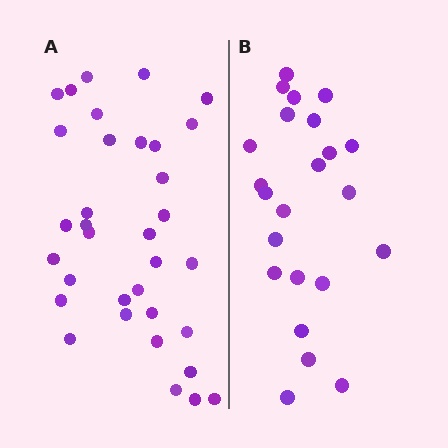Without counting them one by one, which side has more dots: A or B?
Region A (the left region) has more dots.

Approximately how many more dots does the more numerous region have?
Region A has roughly 12 or so more dots than region B.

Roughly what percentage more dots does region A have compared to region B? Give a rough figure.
About 50% more.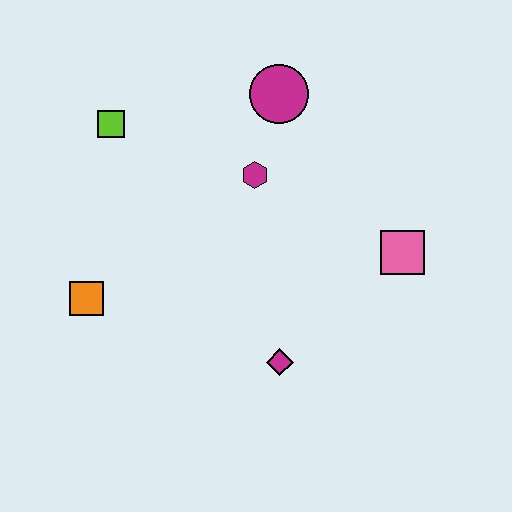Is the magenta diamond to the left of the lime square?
No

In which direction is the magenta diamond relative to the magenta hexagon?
The magenta diamond is below the magenta hexagon.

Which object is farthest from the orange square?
The pink square is farthest from the orange square.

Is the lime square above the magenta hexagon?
Yes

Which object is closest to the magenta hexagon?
The magenta circle is closest to the magenta hexagon.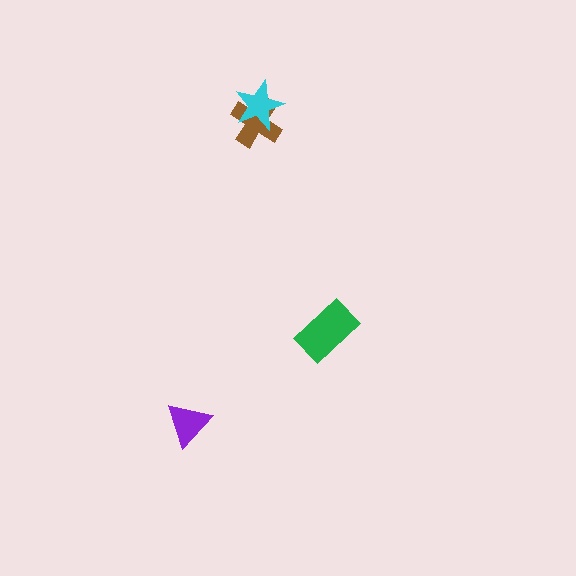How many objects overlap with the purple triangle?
0 objects overlap with the purple triangle.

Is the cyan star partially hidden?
No, no other shape covers it.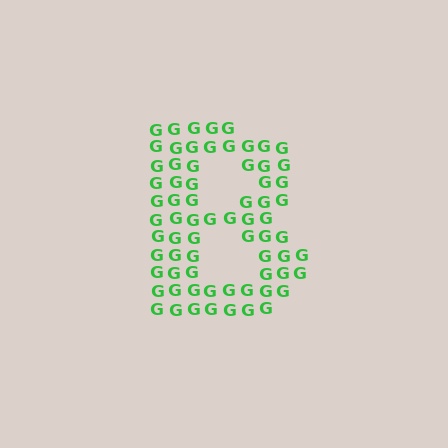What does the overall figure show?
The overall figure shows the letter B.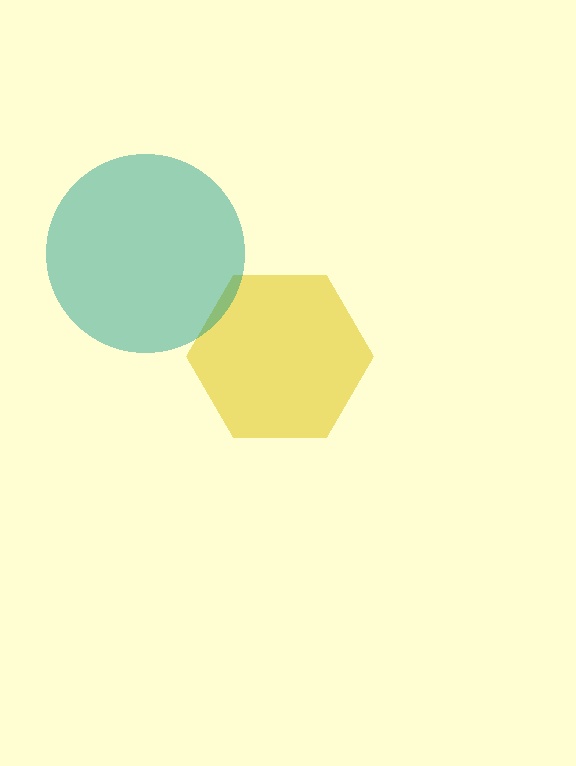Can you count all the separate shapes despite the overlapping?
Yes, there are 2 separate shapes.